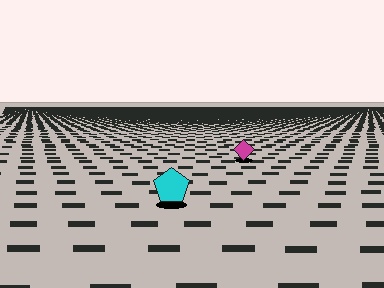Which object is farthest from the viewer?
The magenta diamond is farthest from the viewer. It appears smaller and the ground texture around it is denser.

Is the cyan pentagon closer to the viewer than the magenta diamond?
Yes. The cyan pentagon is closer — you can tell from the texture gradient: the ground texture is coarser near it.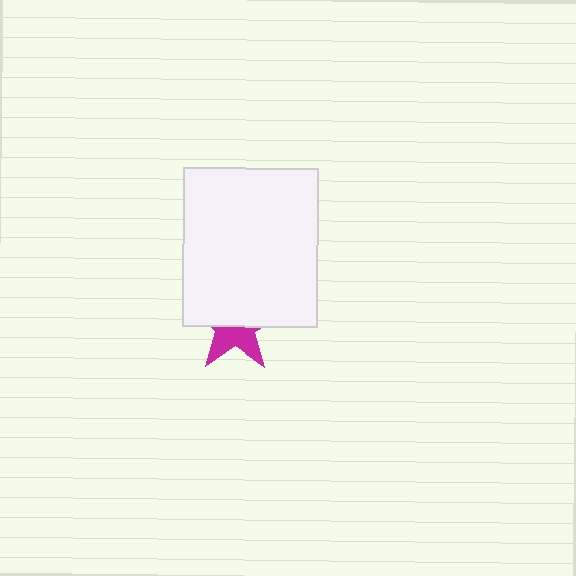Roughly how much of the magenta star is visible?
A small part of it is visible (roughly 44%).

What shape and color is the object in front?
The object in front is a white rectangle.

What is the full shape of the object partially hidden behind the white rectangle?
The partially hidden object is a magenta star.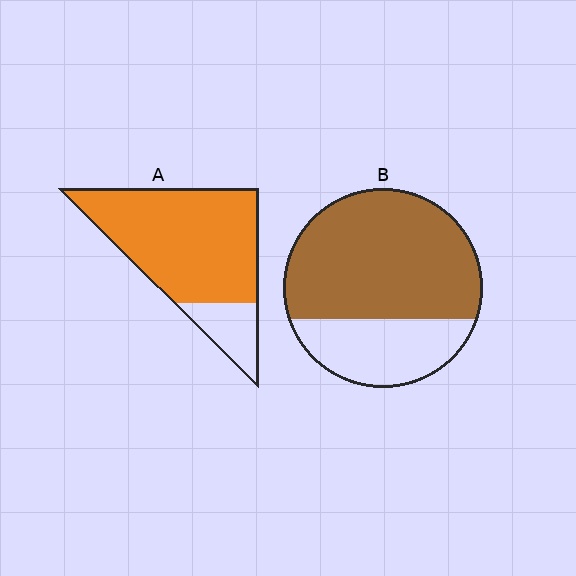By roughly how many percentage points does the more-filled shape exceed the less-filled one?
By roughly 10 percentage points (A over B).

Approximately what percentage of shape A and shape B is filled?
A is approximately 80% and B is approximately 70%.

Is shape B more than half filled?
Yes.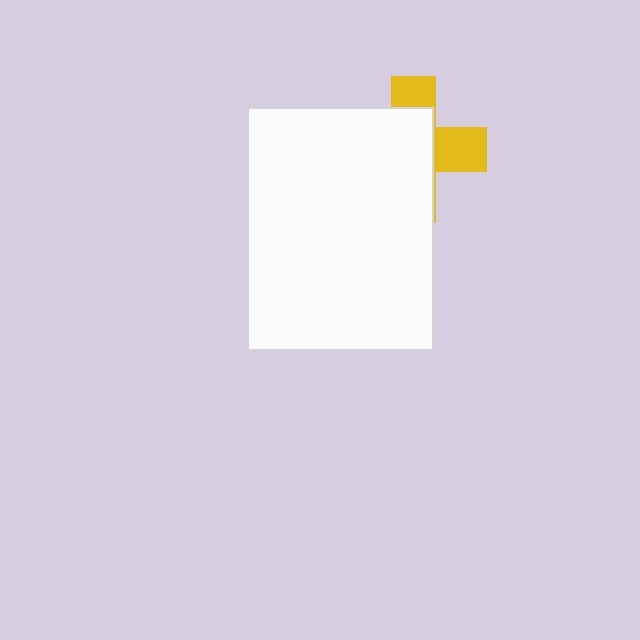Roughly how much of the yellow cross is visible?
A small part of it is visible (roughly 35%).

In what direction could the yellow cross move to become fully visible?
The yellow cross could move right. That would shift it out from behind the white rectangle entirely.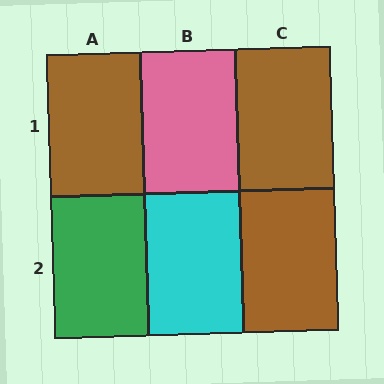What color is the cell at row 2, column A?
Green.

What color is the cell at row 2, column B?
Cyan.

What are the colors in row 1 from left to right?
Brown, pink, brown.